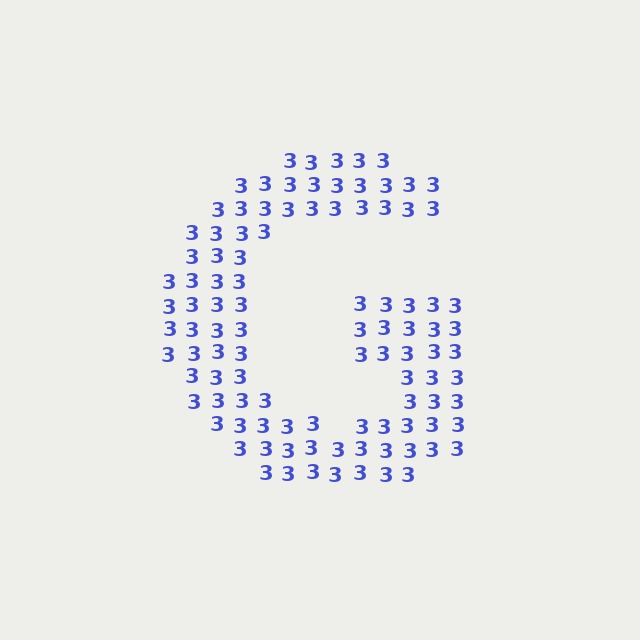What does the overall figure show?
The overall figure shows the letter G.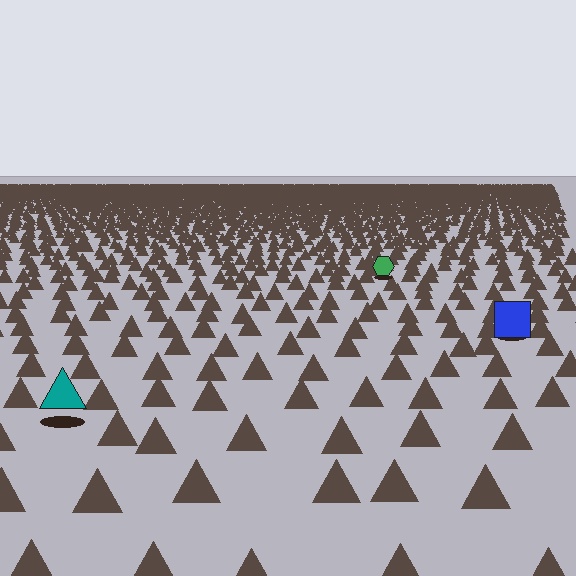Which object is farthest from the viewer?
The green hexagon is farthest from the viewer. It appears smaller and the ground texture around it is denser.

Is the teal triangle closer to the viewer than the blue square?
Yes. The teal triangle is closer — you can tell from the texture gradient: the ground texture is coarser near it.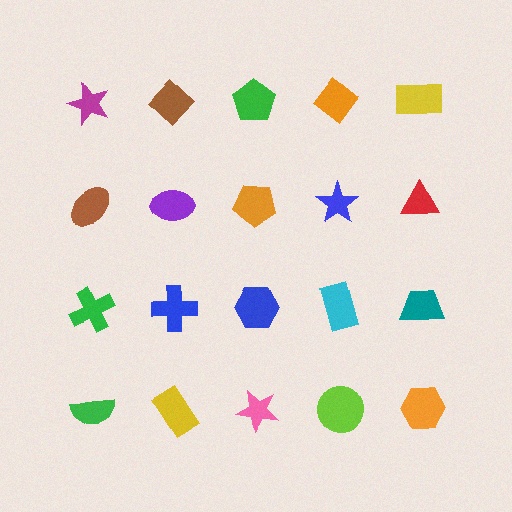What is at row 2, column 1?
A brown ellipse.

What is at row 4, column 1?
A green semicircle.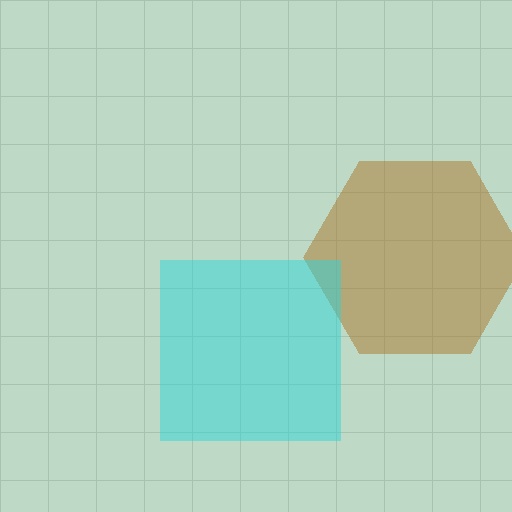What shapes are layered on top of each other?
The layered shapes are: a brown hexagon, a cyan square.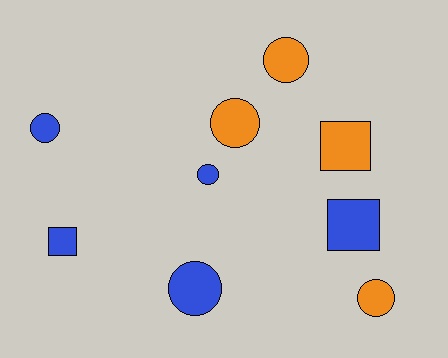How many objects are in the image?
There are 9 objects.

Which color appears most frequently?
Blue, with 5 objects.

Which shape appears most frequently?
Circle, with 6 objects.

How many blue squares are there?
There are 2 blue squares.